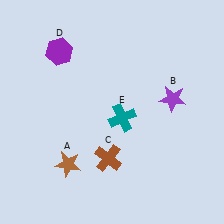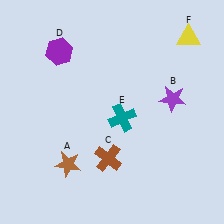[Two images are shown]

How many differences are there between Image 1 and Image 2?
There is 1 difference between the two images.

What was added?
A yellow triangle (F) was added in Image 2.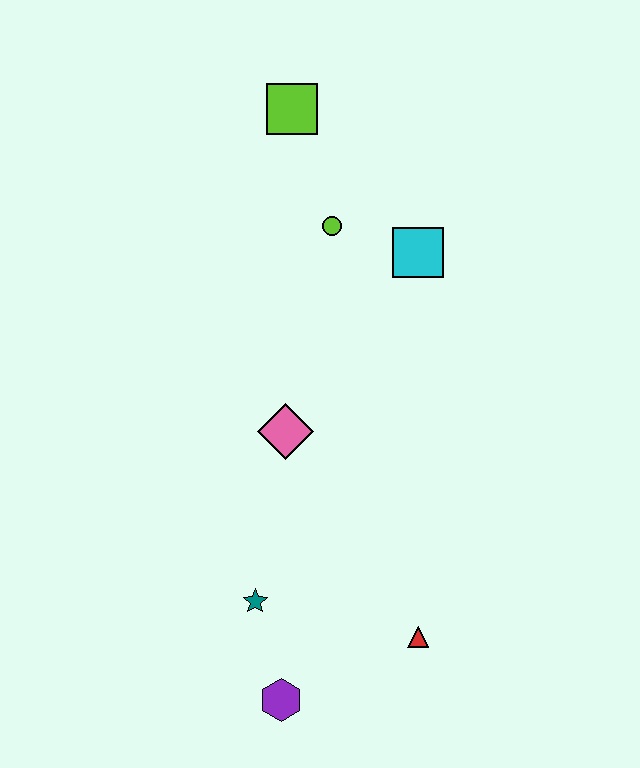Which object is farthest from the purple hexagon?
The lime square is farthest from the purple hexagon.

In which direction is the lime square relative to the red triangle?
The lime square is above the red triangle.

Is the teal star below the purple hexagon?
No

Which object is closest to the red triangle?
The purple hexagon is closest to the red triangle.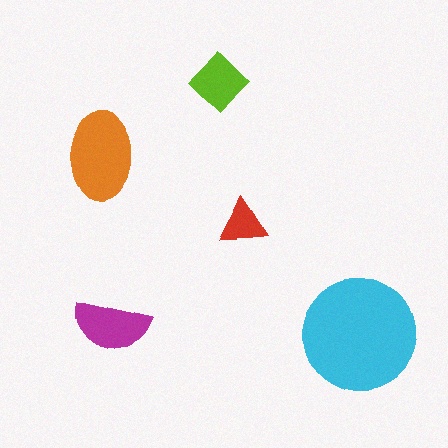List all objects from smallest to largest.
The red triangle, the lime diamond, the magenta semicircle, the orange ellipse, the cyan circle.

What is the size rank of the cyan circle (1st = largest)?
1st.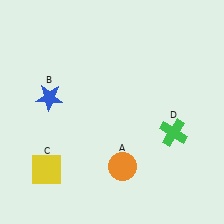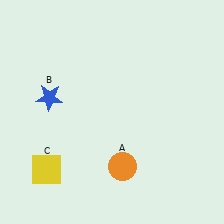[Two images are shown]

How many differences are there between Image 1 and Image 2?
There is 1 difference between the two images.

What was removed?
The green cross (D) was removed in Image 2.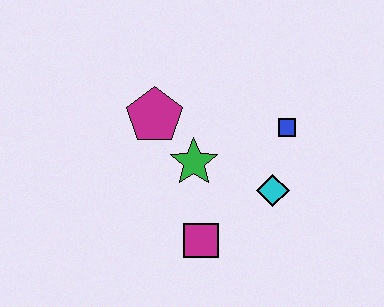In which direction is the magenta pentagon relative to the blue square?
The magenta pentagon is to the left of the blue square.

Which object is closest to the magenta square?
The green star is closest to the magenta square.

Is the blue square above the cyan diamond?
Yes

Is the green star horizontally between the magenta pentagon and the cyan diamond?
Yes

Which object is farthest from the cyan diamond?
The magenta pentagon is farthest from the cyan diamond.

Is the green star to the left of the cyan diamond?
Yes